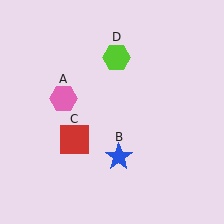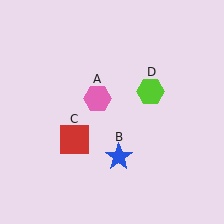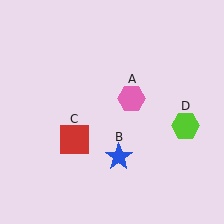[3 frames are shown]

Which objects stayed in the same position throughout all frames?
Blue star (object B) and red square (object C) remained stationary.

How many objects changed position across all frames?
2 objects changed position: pink hexagon (object A), lime hexagon (object D).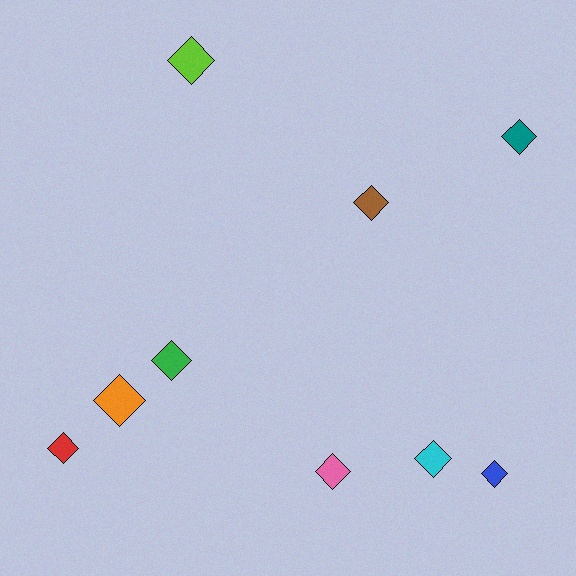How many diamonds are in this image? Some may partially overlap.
There are 9 diamonds.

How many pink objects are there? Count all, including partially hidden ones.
There is 1 pink object.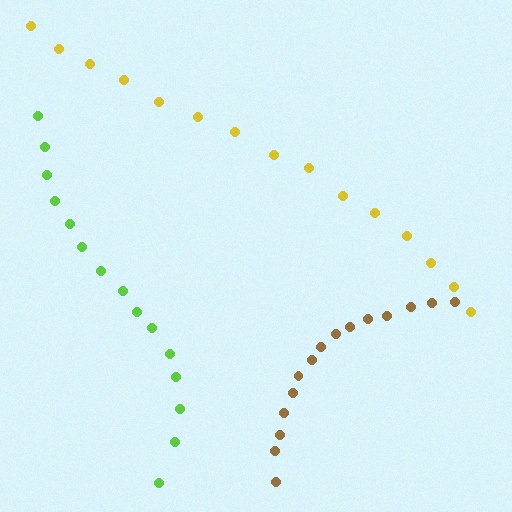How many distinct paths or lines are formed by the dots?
There are 3 distinct paths.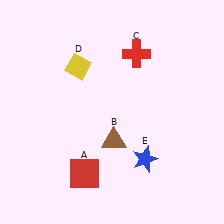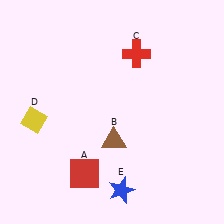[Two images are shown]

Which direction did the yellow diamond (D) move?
The yellow diamond (D) moved down.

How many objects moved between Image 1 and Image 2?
2 objects moved between the two images.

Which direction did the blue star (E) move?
The blue star (E) moved down.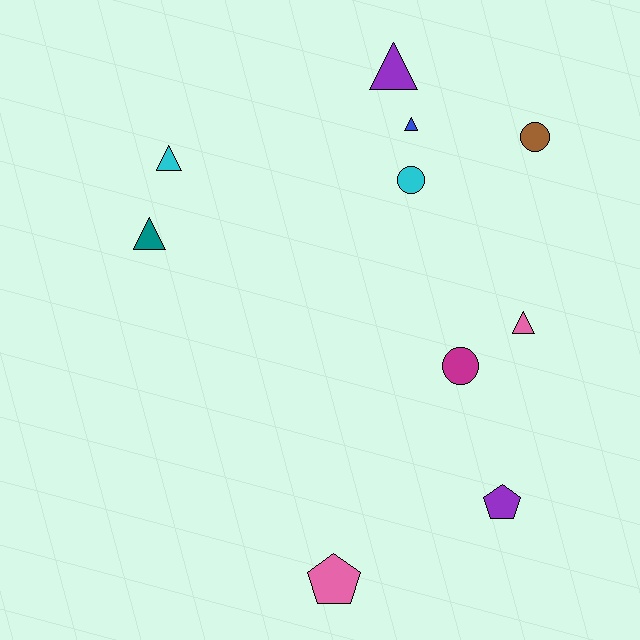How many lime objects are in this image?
There are no lime objects.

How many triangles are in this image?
There are 5 triangles.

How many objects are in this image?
There are 10 objects.